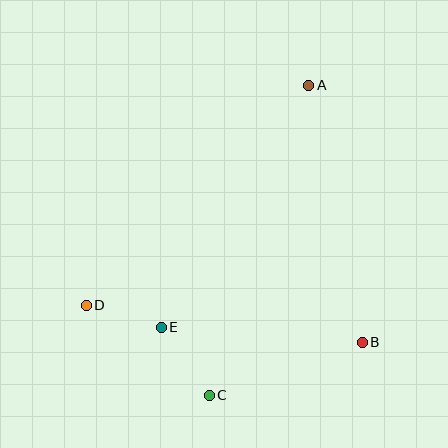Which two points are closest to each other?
Points D and E are closest to each other.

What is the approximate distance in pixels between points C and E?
The distance between C and E is approximately 83 pixels.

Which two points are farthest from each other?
Points A and C are farthest from each other.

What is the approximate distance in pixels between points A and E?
The distance between A and E is approximately 283 pixels.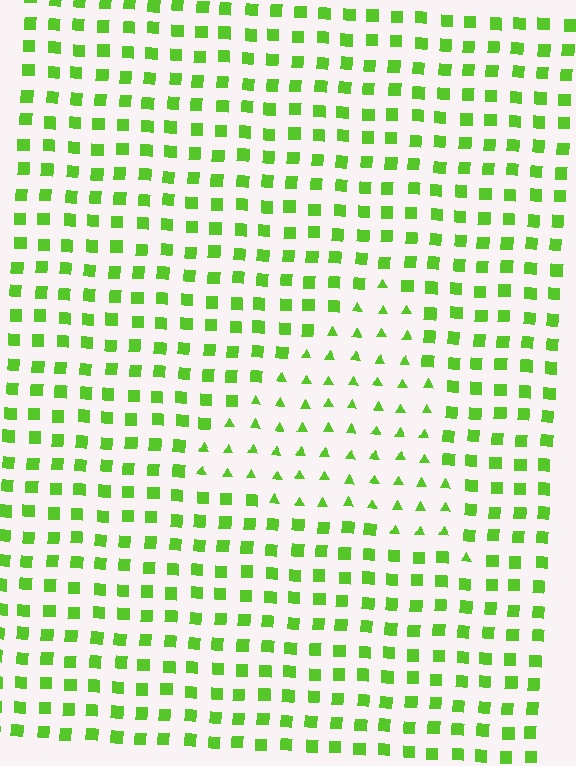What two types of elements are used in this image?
The image uses triangles inside the triangle region and squares outside it.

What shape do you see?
I see a triangle.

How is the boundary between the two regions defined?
The boundary is defined by a change in element shape: triangles inside vs. squares outside. All elements share the same color and spacing.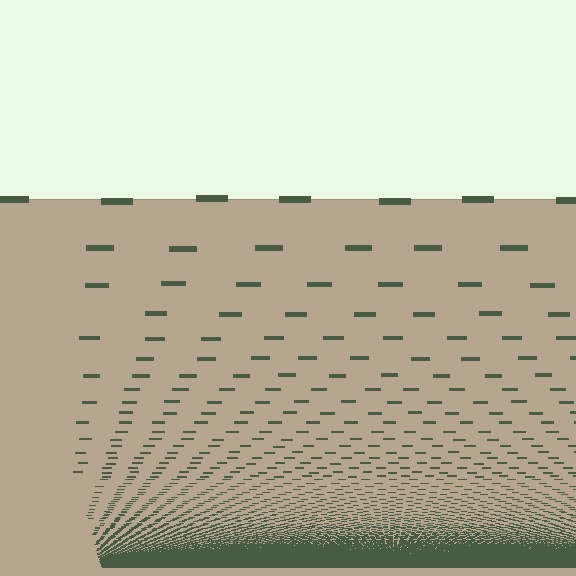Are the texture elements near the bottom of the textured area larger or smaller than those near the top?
Smaller. The gradient is inverted — elements near the bottom are smaller and denser.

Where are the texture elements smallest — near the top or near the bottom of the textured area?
Near the bottom.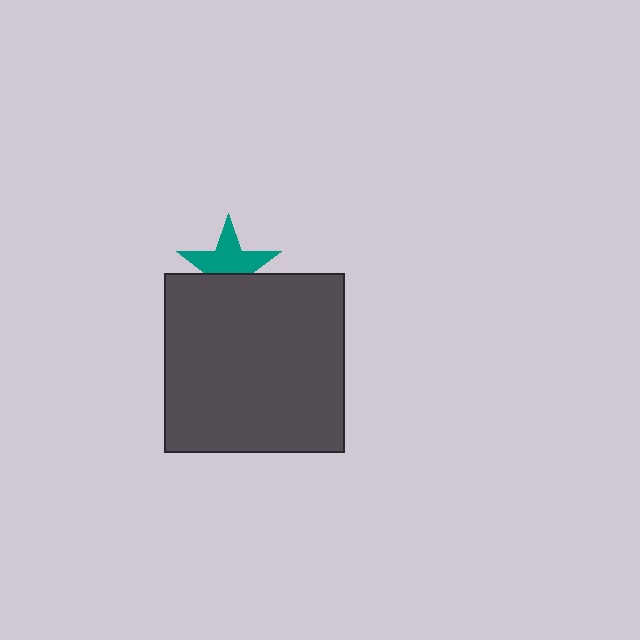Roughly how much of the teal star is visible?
About half of it is visible (roughly 61%).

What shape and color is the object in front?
The object in front is a dark gray square.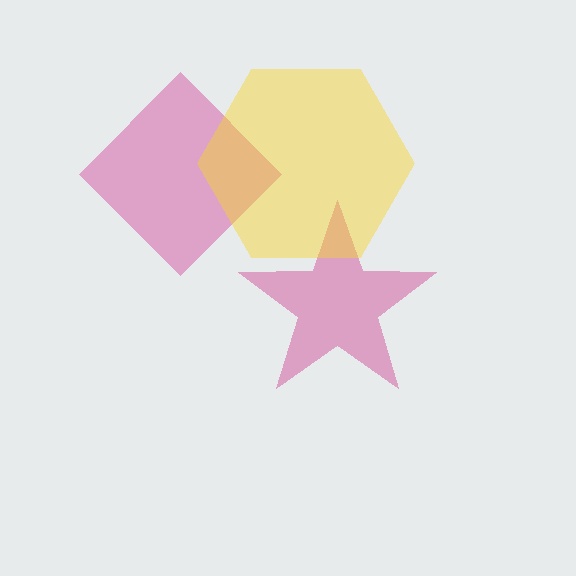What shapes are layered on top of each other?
The layered shapes are: a magenta star, a pink diamond, a yellow hexagon.